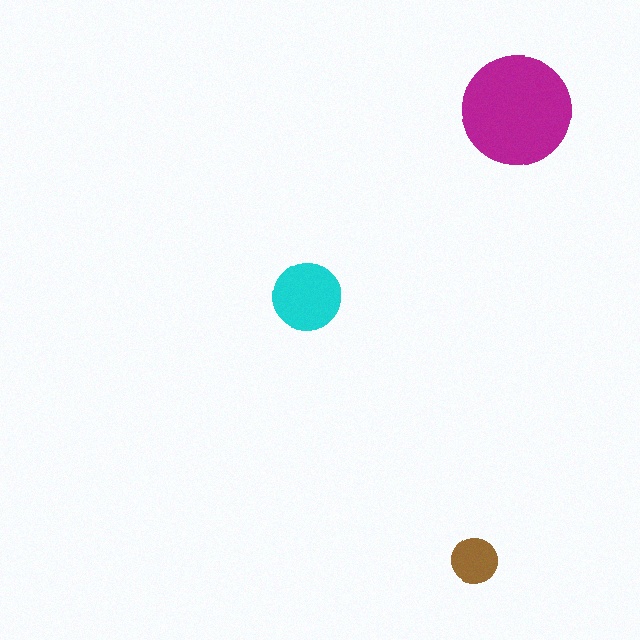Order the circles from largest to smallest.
the magenta one, the cyan one, the brown one.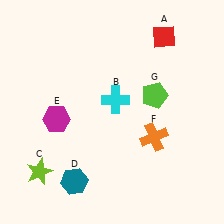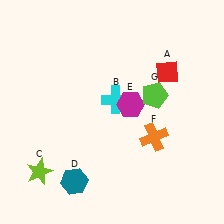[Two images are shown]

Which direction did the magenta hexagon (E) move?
The magenta hexagon (E) moved right.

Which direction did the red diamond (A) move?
The red diamond (A) moved down.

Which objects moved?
The objects that moved are: the red diamond (A), the magenta hexagon (E).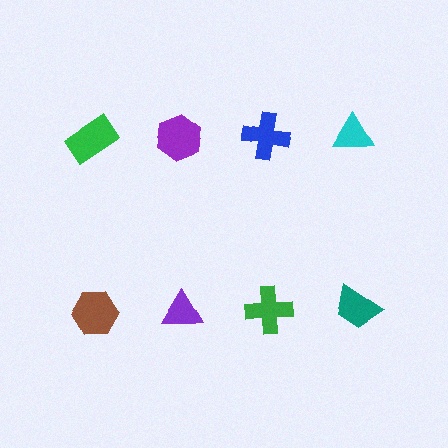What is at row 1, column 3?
A blue cross.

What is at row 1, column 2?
A purple hexagon.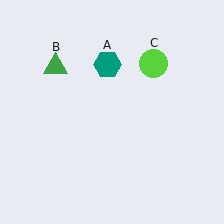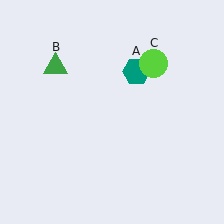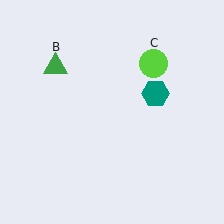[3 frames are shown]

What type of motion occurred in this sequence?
The teal hexagon (object A) rotated clockwise around the center of the scene.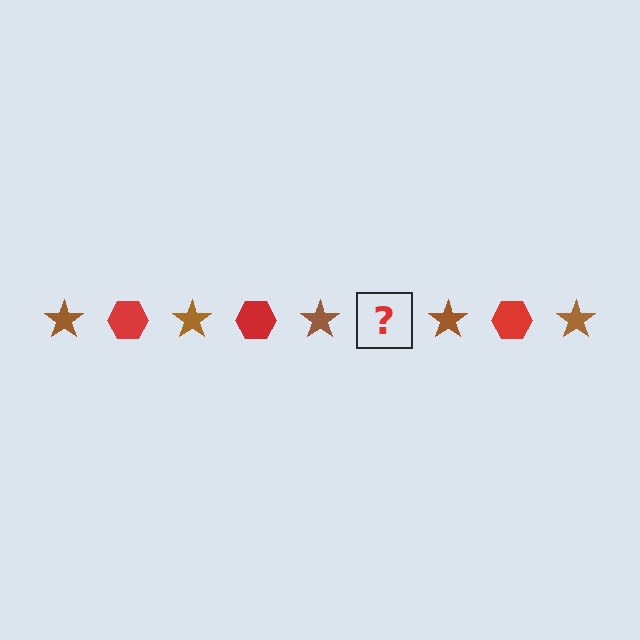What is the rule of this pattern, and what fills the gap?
The rule is that the pattern alternates between brown star and red hexagon. The gap should be filled with a red hexagon.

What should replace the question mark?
The question mark should be replaced with a red hexagon.